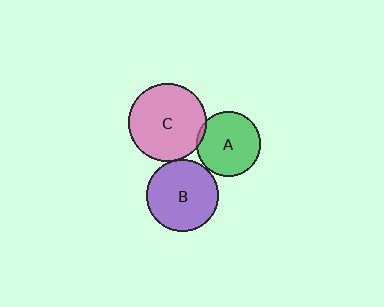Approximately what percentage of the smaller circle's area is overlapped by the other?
Approximately 5%.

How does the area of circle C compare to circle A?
Approximately 1.4 times.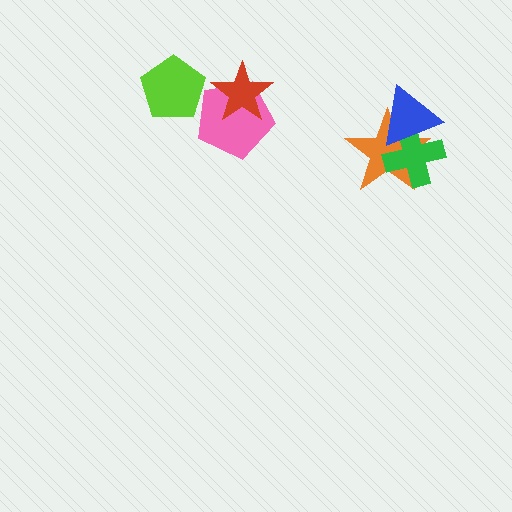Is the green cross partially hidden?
Yes, it is partially covered by another shape.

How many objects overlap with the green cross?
2 objects overlap with the green cross.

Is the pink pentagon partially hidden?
Yes, it is partially covered by another shape.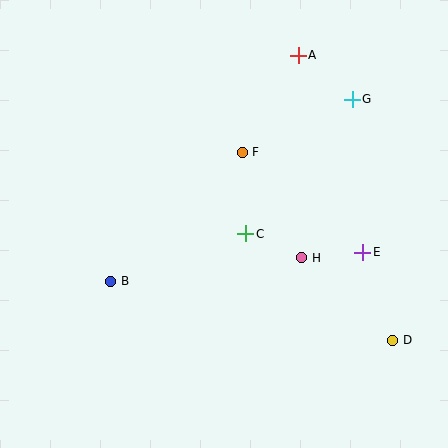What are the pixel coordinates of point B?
Point B is at (111, 281).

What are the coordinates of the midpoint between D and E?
The midpoint between D and E is at (378, 296).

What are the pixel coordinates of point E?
Point E is at (363, 252).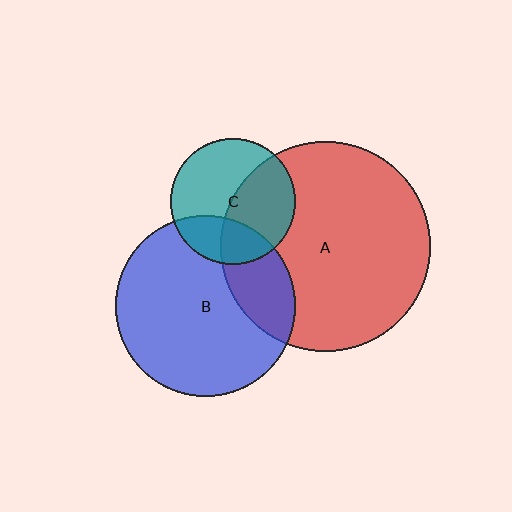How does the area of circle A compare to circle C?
Approximately 2.8 times.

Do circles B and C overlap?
Yes.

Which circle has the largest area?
Circle A (red).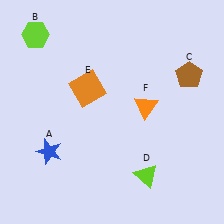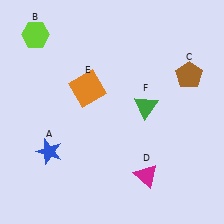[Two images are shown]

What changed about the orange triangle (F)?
In Image 1, F is orange. In Image 2, it changed to green.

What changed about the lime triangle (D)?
In Image 1, D is lime. In Image 2, it changed to magenta.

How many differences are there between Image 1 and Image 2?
There are 2 differences between the two images.